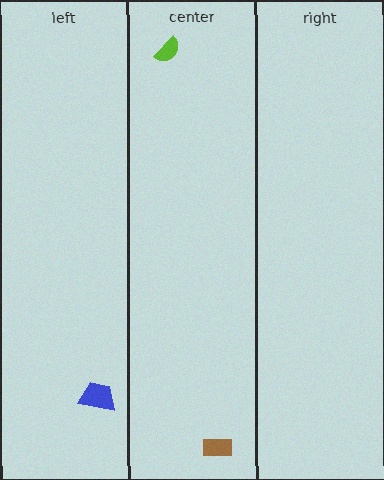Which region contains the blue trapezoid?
The left region.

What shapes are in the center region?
The lime semicircle, the brown rectangle.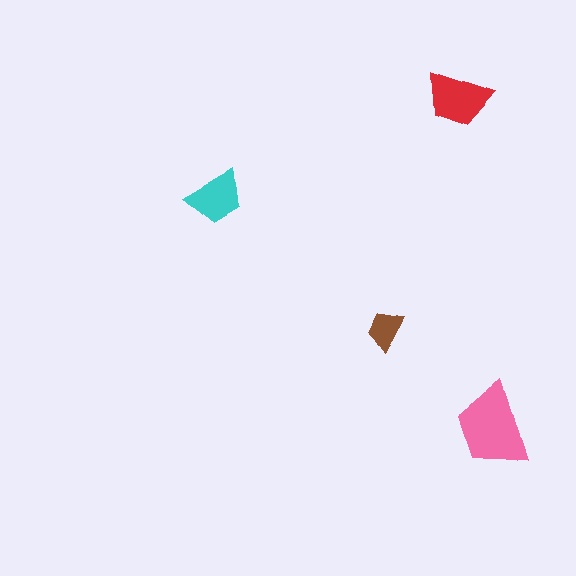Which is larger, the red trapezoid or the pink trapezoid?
The pink one.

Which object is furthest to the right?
The pink trapezoid is rightmost.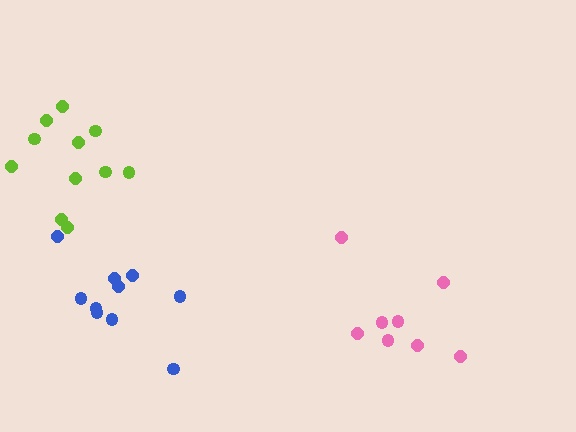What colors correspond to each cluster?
The clusters are colored: pink, lime, blue.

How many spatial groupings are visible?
There are 3 spatial groupings.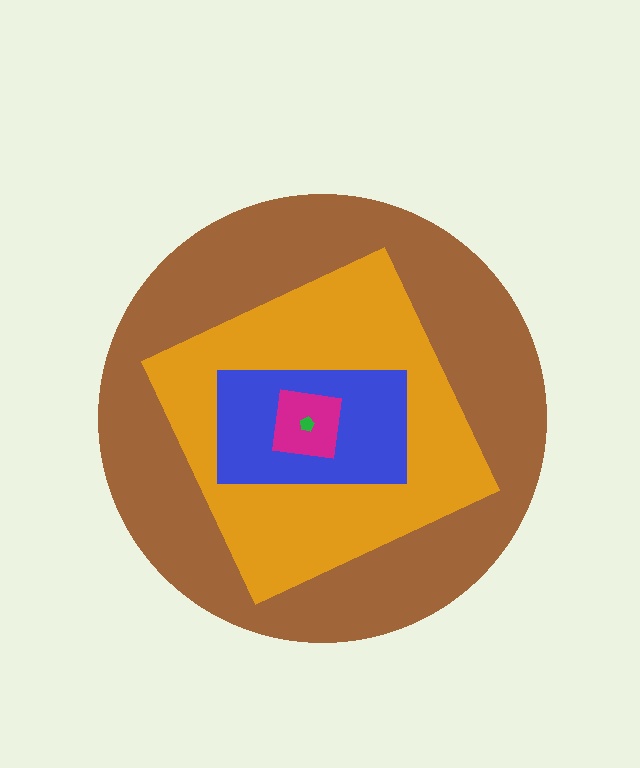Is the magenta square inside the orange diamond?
Yes.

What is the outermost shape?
The brown circle.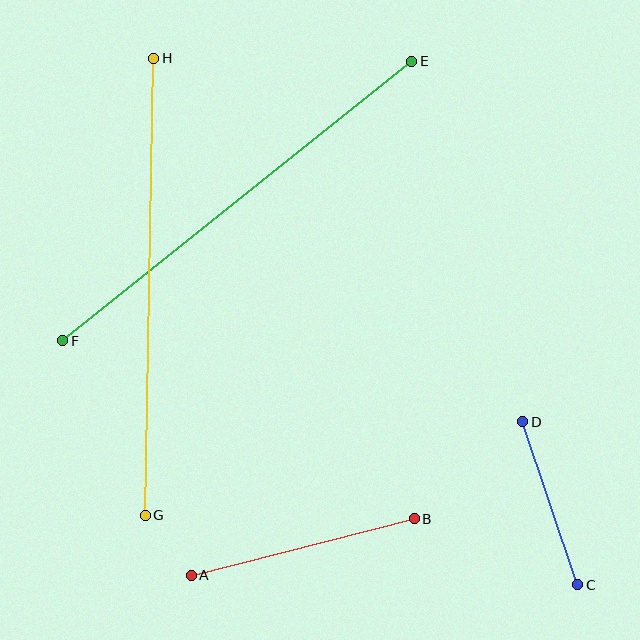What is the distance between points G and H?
The distance is approximately 457 pixels.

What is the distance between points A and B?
The distance is approximately 230 pixels.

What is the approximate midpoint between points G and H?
The midpoint is at approximately (149, 287) pixels.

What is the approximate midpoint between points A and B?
The midpoint is at approximately (303, 547) pixels.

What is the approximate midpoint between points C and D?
The midpoint is at approximately (550, 503) pixels.